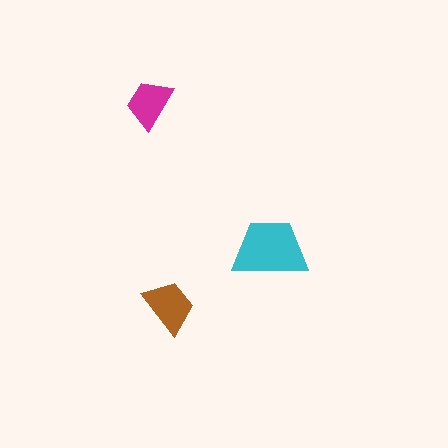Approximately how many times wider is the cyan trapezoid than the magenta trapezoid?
About 1.5 times wider.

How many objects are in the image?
There are 3 objects in the image.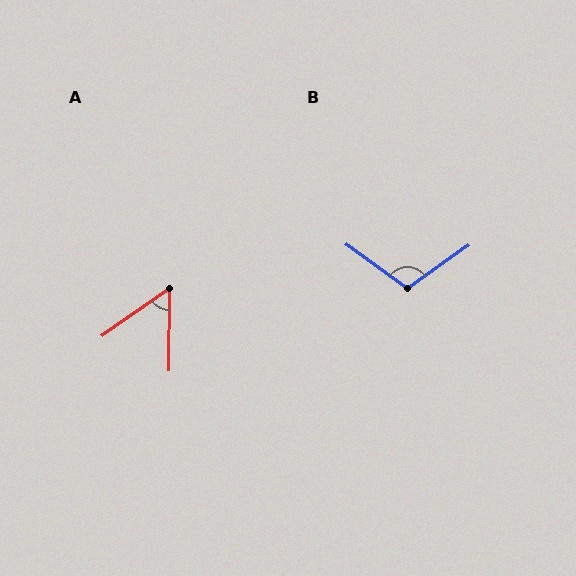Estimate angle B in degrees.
Approximately 109 degrees.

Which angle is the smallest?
A, at approximately 54 degrees.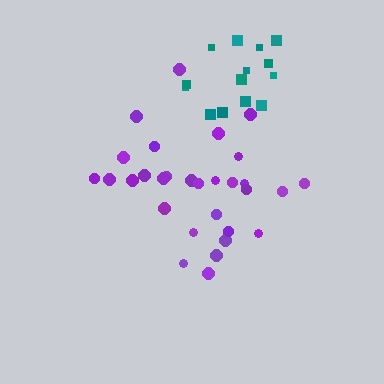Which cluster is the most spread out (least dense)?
Teal.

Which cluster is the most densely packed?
Purple.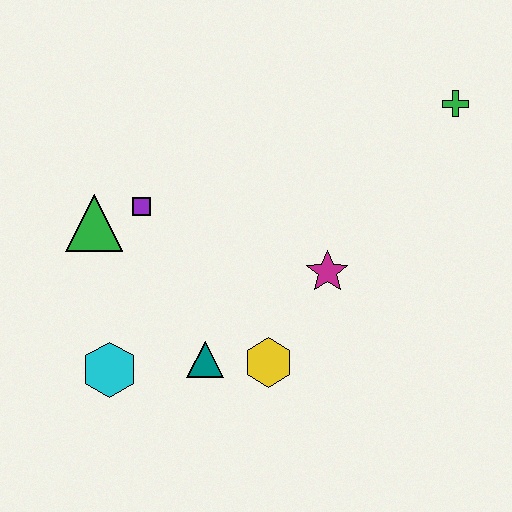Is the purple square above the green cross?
No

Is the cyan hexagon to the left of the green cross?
Yes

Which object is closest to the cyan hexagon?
The teal triangle is closest to the cyan hexagon.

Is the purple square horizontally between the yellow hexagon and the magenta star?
No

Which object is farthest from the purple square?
The green cross is farthest from the purple square.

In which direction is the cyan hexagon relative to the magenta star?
The cyan hexagon is to the left of the magenta star.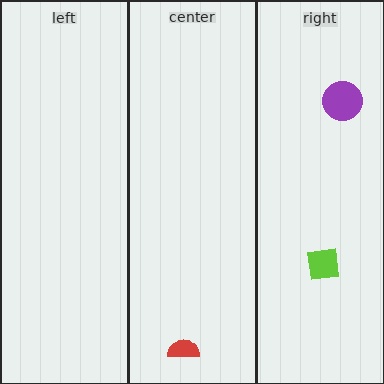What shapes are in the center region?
The red semicircle.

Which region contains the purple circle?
The right region.